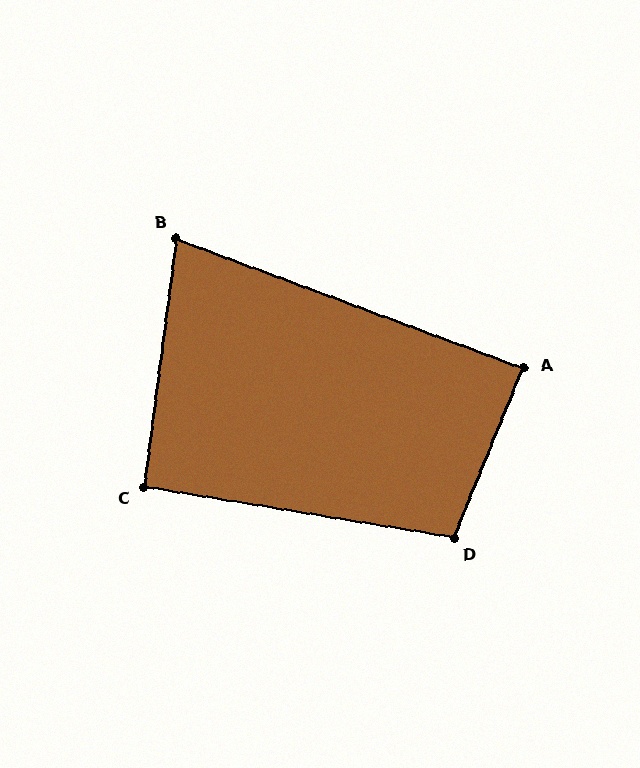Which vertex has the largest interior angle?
D, at approximately 103 degrees.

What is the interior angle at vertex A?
Approximately 88 degrees (approximately right).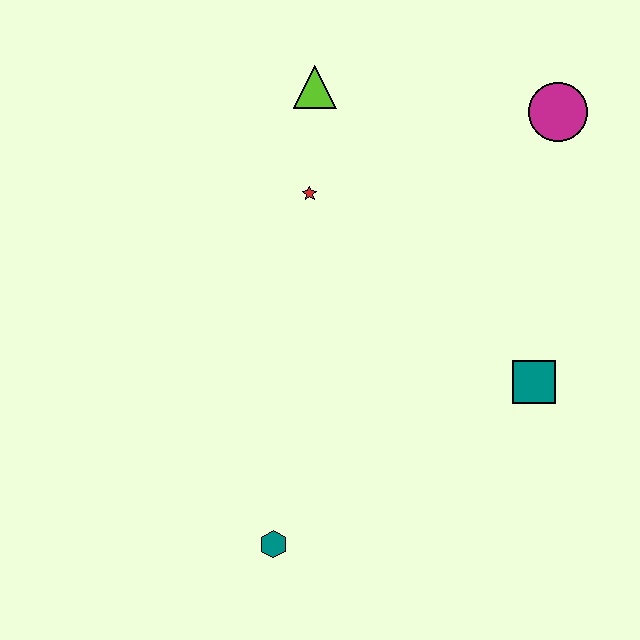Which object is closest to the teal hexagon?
The teal square is closest to the teal hexagon.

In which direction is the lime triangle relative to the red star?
The lime triangle is above the red star.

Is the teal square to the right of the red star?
Yes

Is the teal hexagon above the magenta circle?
No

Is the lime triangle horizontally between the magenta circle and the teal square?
No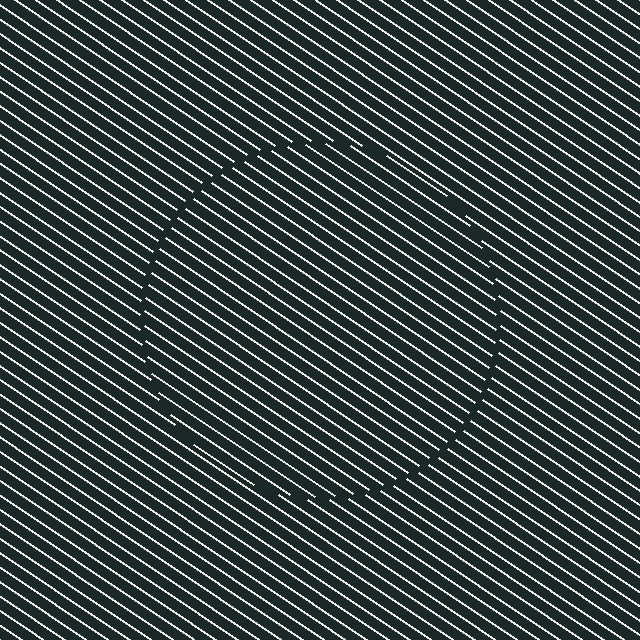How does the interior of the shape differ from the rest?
The interior of the shape contains the same grating, shifted by half a period — the contour is defined by the phase discontinuity where line-ends from the inner and outer gratings abut.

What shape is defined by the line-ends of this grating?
An illusory circle. The interior of the shape contains the same grating, shifted by half a period — the contour is defined by the phase discontinuity where line-ends from the inner and outer gratings abut.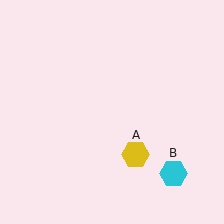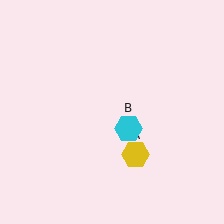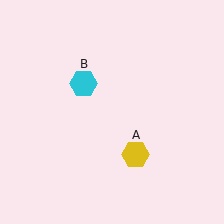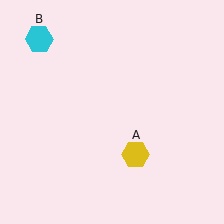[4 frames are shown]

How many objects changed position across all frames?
1 object changed position: cyan hexagon (object B).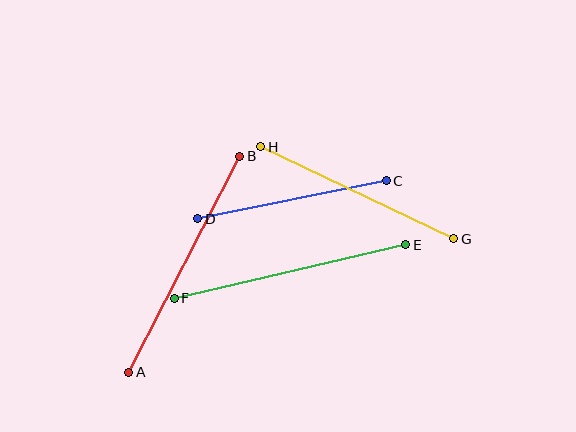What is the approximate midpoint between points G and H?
The midpoint is at approximately (357, 193) pixels.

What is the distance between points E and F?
The distance is approximately 238 pixels.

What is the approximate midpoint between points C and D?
The midpoint is at approximately (292, 200) pixels.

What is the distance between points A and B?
The distance is approximately 243 pixels.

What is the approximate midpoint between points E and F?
The midpoint is at approximately (290, 271) pixels.